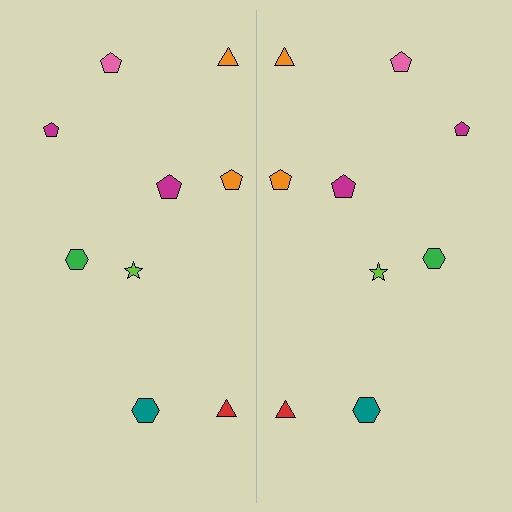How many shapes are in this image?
There are 18 shapes in this image.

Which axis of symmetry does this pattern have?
The pattern has a vertical axis of symmetry running through the center of the image.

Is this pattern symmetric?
Yes, this pattern has bilateral (reflection) symmetry.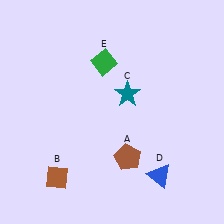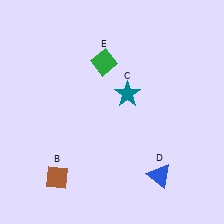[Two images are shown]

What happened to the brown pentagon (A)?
The brown pentagon (A) was removed in Image 2. It was in the bottom-right area of Image 1.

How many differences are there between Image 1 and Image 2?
There is 1 difference between the two images.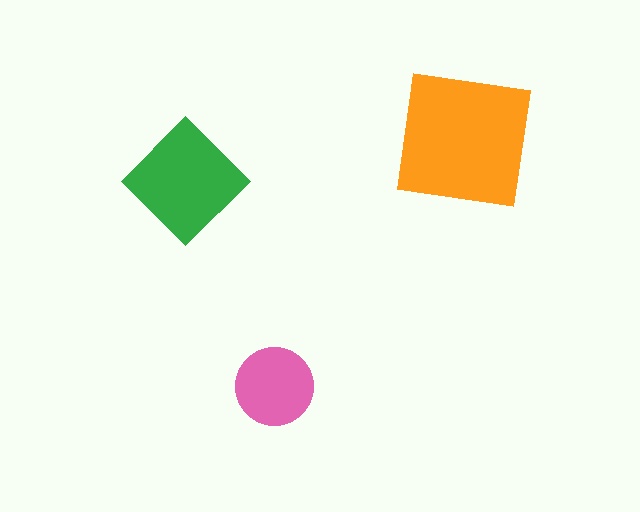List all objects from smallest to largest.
The pink circle, the green diamond, the orange square.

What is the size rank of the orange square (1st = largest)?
1st.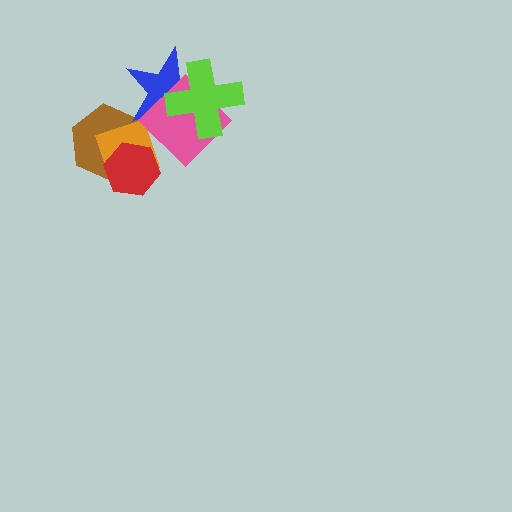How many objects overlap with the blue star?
2 objects overlap with the blue star.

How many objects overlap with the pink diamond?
2 objects overlap with the pink diamond.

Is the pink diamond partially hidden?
Yes, it is partially covered by another shape.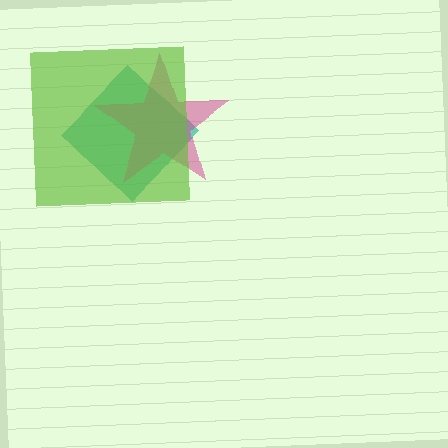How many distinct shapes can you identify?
There are 3 distinct shapes: a teal diamond, a magenta star, a lime square.